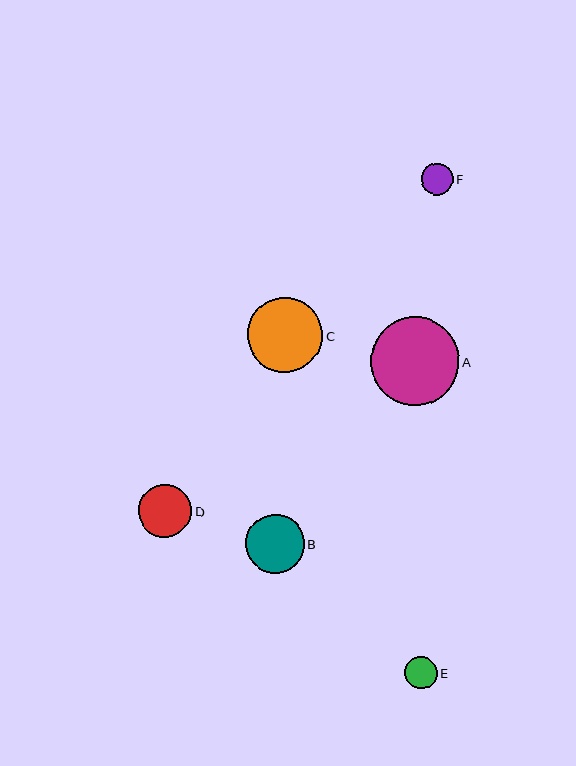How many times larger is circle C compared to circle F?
Circle C is approximately 2.4 times the size of circle F.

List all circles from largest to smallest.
From largest to smallest: A, C, B, D, E, F.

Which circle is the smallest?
Circle F is the smallest with a size of approximately 32 pixels.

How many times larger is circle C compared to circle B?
Circle C is approximately 1.3 times the size of circle B.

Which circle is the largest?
Circle A is the largest with a size of approximately 89 pixels.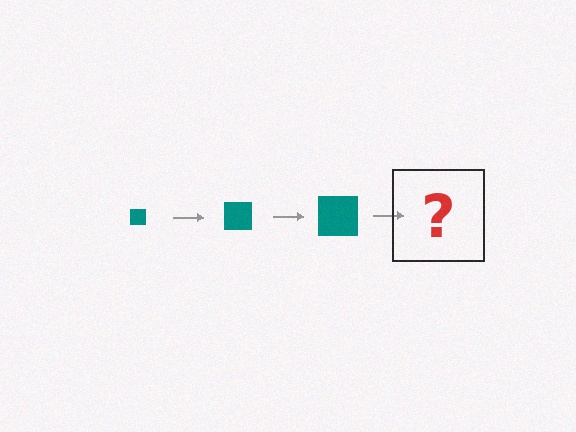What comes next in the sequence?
The next element should be a teal square, larger than the previous one.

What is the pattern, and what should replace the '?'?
The pattern is that the square gets progressively larger each step. The '?' should be a teal square, larger than the previous one.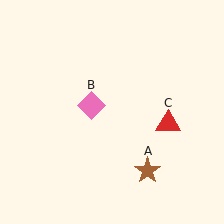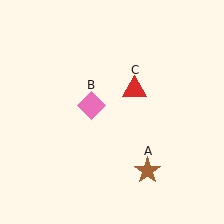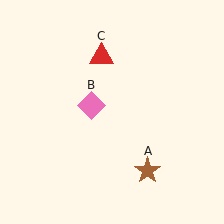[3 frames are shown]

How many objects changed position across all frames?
1 object changed position: red triangle (object C).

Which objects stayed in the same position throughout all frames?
Brown star (object A) and pink diamond (object B) remained stationary.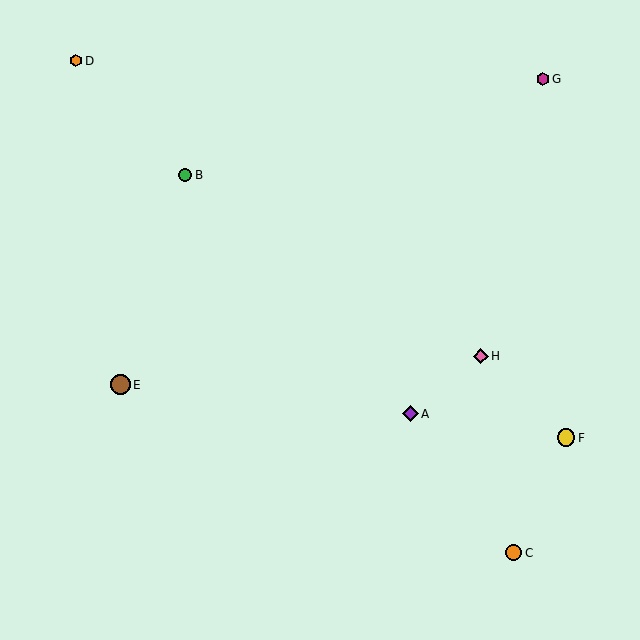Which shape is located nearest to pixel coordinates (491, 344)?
The pink diamond (labeled H) at (481, 356) is nearest to that location.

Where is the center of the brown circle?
The center of the brown circle is at (120, 385).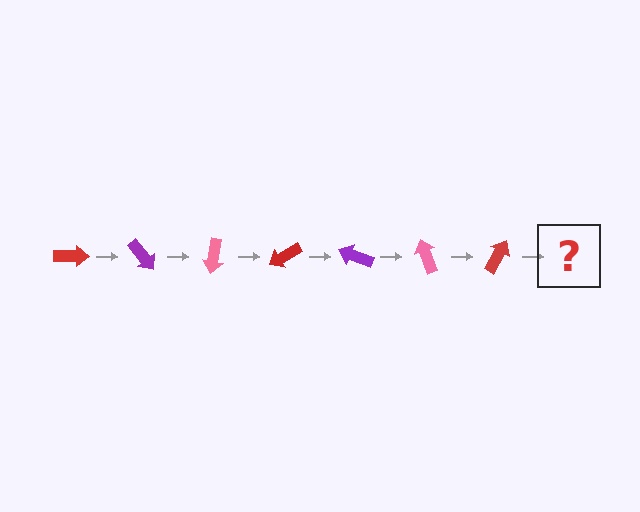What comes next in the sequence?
The next element should be a purple arrow, rotated 350 degrees from the start.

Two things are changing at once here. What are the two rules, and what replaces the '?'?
The two rules are that it rotates 50 degrees each step and the color cycles through red, purple, and pink. The '?' should be a purple arrow, rotated 350 degrees from the start.